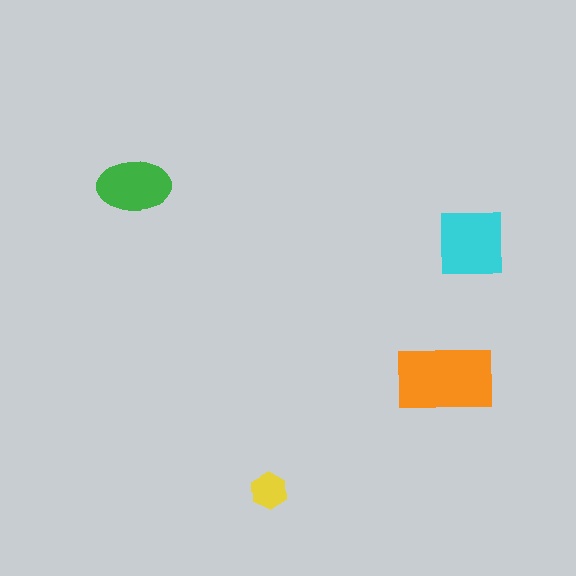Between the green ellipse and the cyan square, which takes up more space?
The cyan square.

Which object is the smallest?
The yellow hexagon.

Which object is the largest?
The orange rectangle.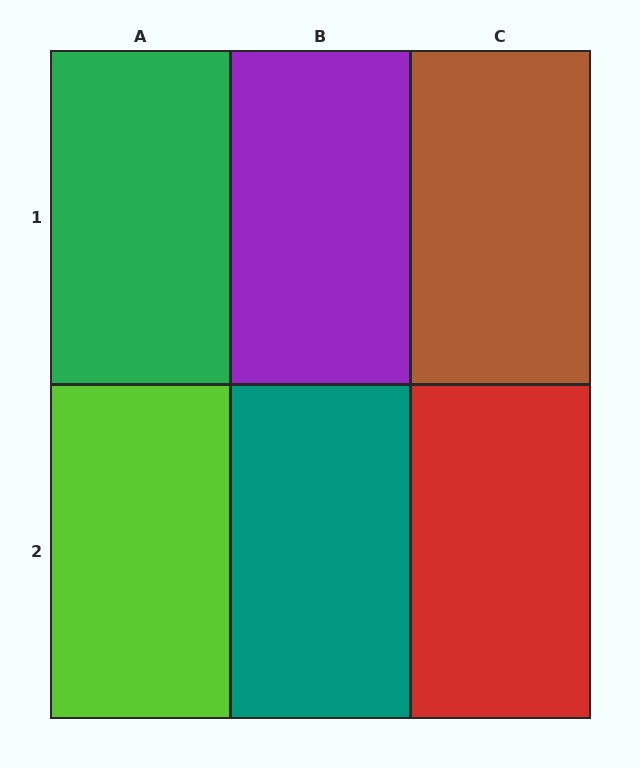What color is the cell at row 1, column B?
Purple.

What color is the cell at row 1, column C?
Brown.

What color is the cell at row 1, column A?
Green.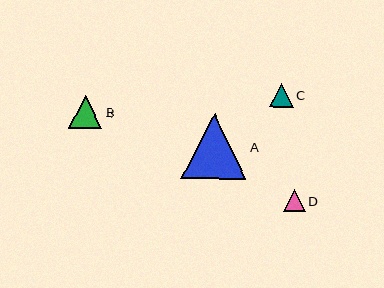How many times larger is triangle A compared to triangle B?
Triangle A is approximately 1.9 times the size of triangle B.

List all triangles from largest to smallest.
From largest to smallest: A, B, C, D.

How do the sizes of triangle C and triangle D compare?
Triangle C and triangle D are approximately the same size.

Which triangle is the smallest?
Triangle D is the smallest with a size of approximately 22 pixels.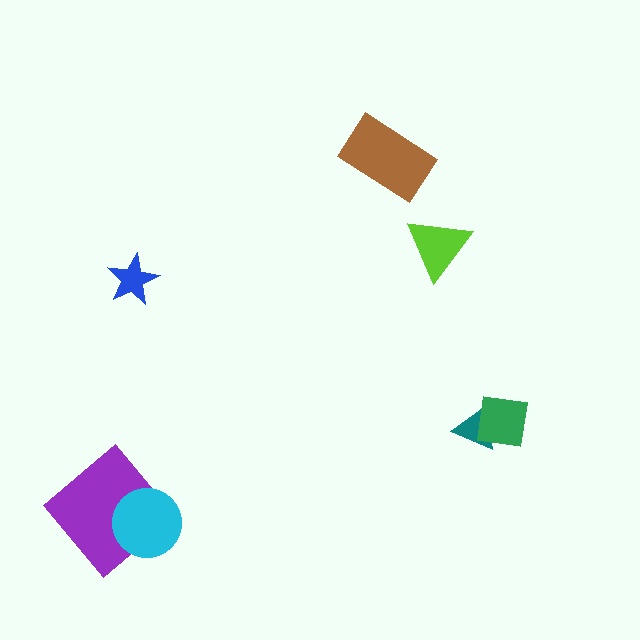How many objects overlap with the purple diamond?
1 object overlaps with the purple diamond.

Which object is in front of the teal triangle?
The green square is in front of the teal triangle.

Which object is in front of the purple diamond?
The cyan circle is in front of the purple diamond.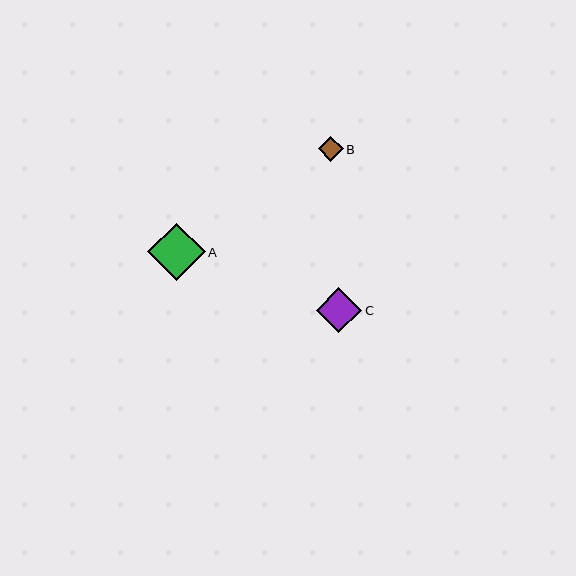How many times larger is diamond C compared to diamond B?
Diamond C is approximately 1.8 times the size of diamond B.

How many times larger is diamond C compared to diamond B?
Diamond C is approximately 1.8 times the size of diamond B.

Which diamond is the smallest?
Diamond B is the smallest with a size of approximately 25 pixels.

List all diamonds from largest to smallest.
From largest to smallest: A, C, B.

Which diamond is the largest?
Diamond A is the largest with a size of approximately 57 pixels.